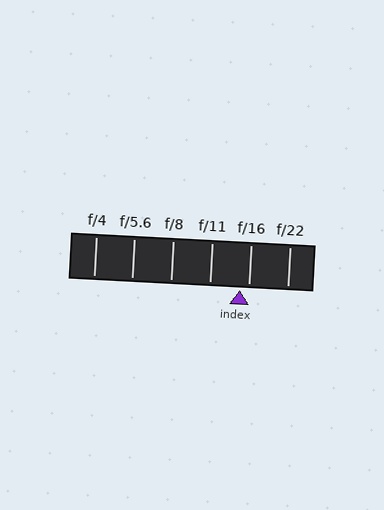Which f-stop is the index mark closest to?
The index mark is closest to f/16.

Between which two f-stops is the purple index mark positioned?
The index mark is between f/11 and f/16.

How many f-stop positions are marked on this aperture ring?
There are 6 f-stop positions marked.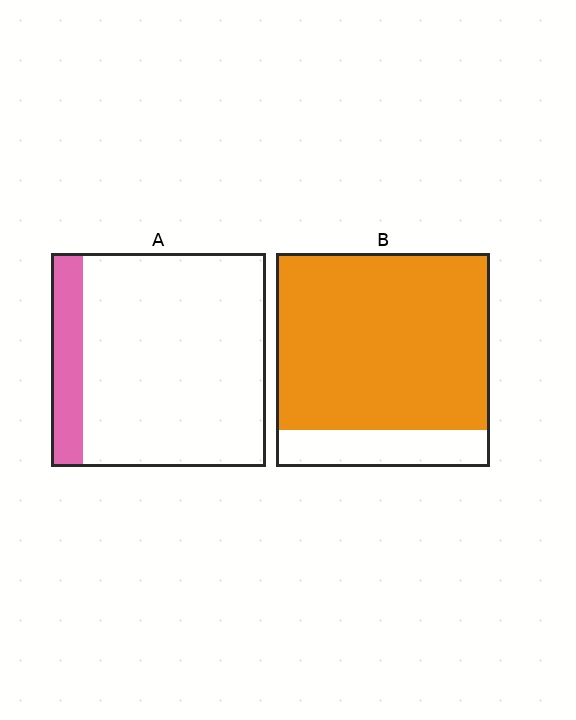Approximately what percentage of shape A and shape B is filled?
A is approximately 15% and B is approximately 85%.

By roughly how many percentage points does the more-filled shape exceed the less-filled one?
By roughly 70 percentage points (B over A).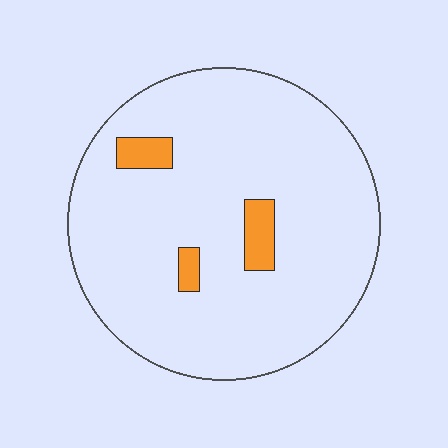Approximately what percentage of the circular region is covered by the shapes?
Approximately 5%.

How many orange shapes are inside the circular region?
3.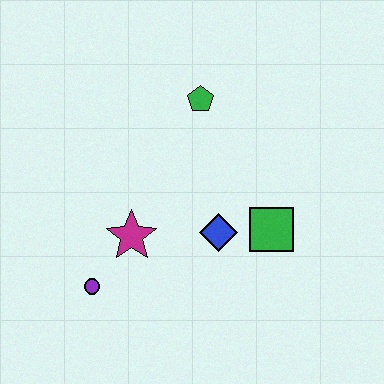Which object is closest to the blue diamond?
The green square is closest to the blue diamond.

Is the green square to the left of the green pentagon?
No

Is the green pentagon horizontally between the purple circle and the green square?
Yes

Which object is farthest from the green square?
The purple circle is farthest from the green square.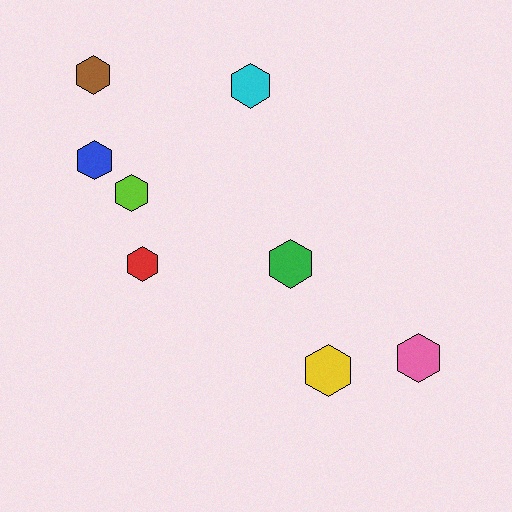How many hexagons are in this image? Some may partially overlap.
There are 8 hexagons.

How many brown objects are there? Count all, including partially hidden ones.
There is 1 brown object.